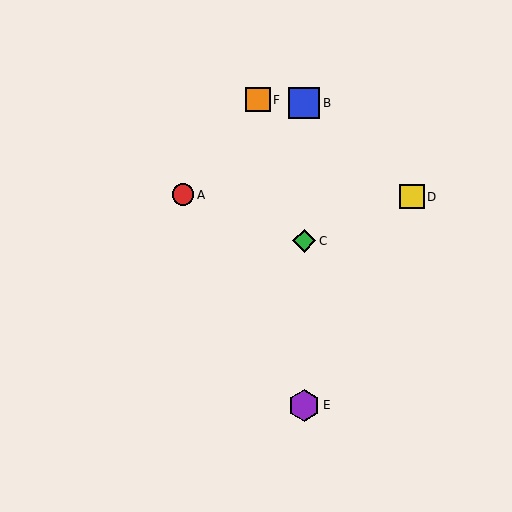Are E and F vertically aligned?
No, E is at x≈304 and F is at x≈258.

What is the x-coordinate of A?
Object A is at x≈183.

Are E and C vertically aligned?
Yes, both are at x≈304.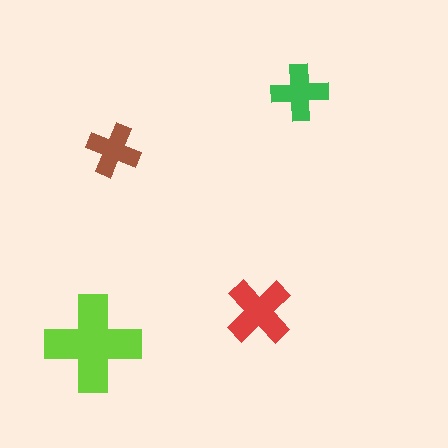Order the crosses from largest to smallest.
the lime one, the red one, the green one, the brown one.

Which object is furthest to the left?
The lime cross is leftmost.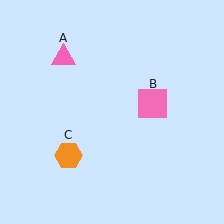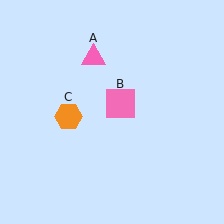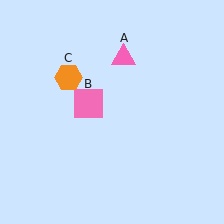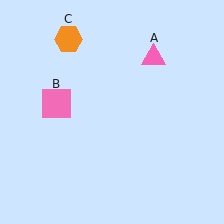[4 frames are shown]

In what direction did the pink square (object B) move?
The pink square (object B) moved left.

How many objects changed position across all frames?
3 objects changed position: pink triangle (object A), pink square (object B), orange hexagon (object C).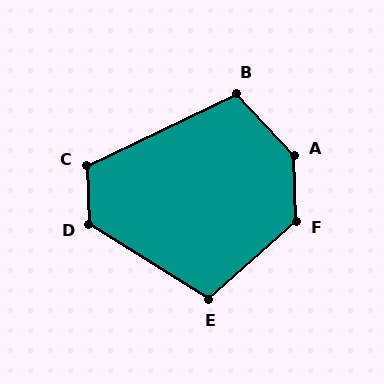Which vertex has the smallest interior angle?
E, at approximately 107 degrees.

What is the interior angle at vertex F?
Approximately 130 degrees (obtuse).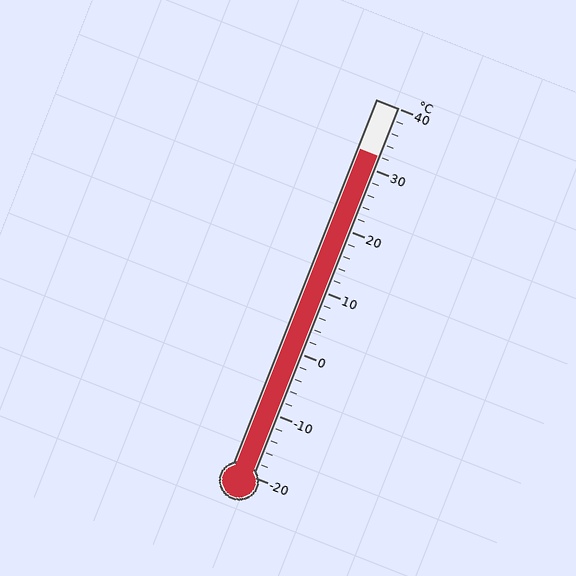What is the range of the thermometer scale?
The thermometer scale ranges from -20°C to 40°C.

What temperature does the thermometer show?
The thermometer shows approximately 32°C.